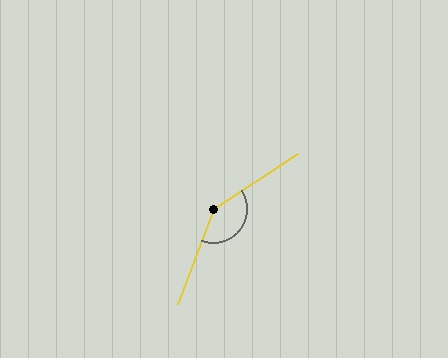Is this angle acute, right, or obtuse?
It is obtuse.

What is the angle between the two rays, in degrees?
Approximately 144 degrees.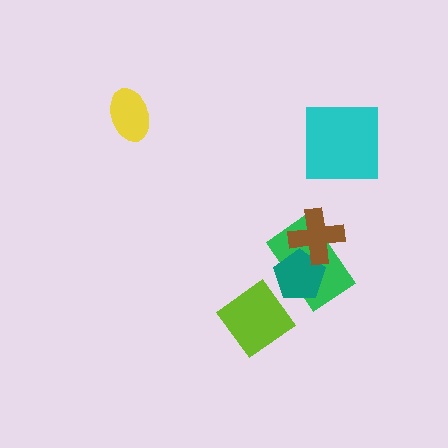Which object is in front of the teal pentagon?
The brown cross is in front of the teal pentagon.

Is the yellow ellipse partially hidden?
No, no other shape covers it.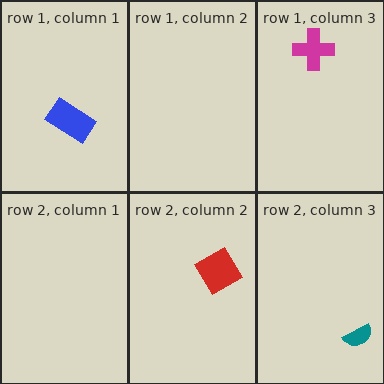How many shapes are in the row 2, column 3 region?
1.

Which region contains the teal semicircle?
The row 2, column 3 region.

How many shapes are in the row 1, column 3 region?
1.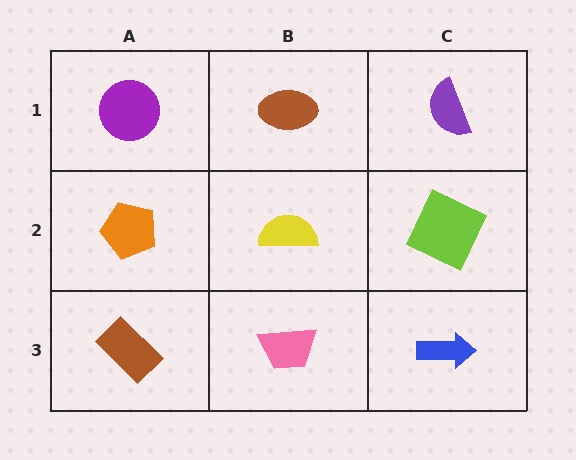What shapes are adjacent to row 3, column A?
An orange pentagon (row 2, column A), a pink trapezoid (row 3, column B).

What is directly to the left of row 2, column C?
A yellow semicircle.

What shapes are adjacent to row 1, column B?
A yellow semicircle (row 2, column B), a purple circle (row 1, column A), a purple semicircle (row 1, column C).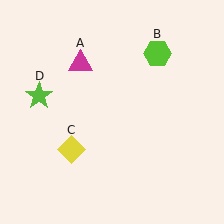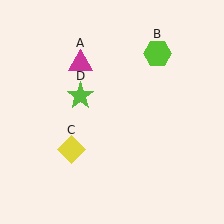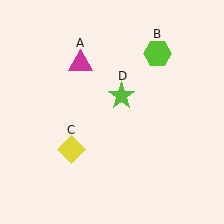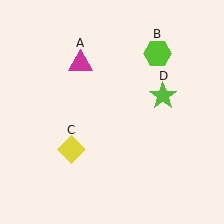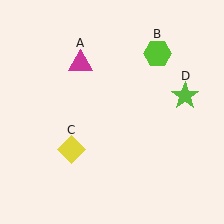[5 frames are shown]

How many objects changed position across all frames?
1 object changed position: lime star (object D).